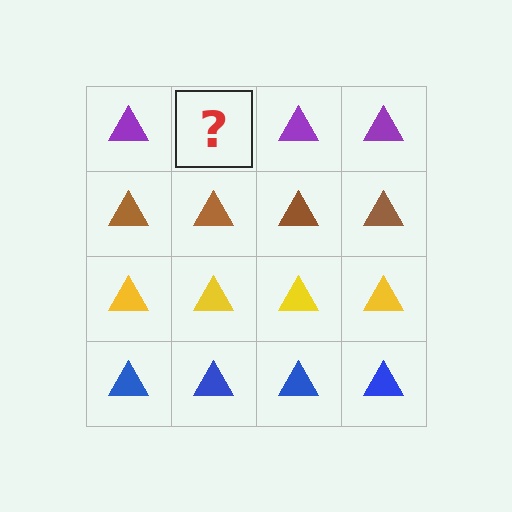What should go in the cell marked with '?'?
The missing cell should contain a purple triangle.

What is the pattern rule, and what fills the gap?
The rule is that each row has a consistent color. The gap should be filled with a purple triangle.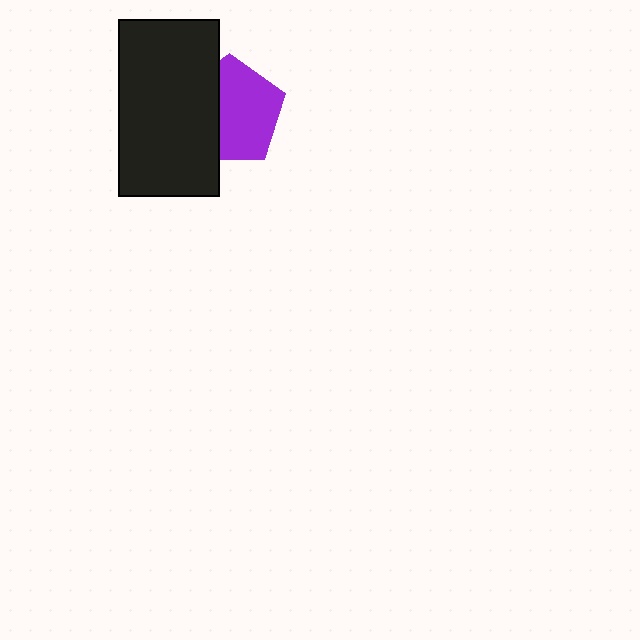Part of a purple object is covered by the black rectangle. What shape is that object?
It is a pentagon.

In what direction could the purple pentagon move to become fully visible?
The purple pentagon could move right. That would shift it out from behind the black rectangle entirely.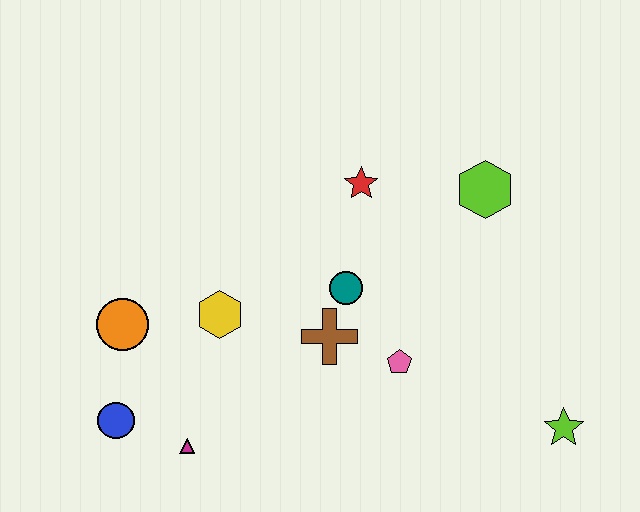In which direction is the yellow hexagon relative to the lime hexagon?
The yellow hexagon is to the left of the lime hexagon.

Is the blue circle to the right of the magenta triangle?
No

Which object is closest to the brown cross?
The teal circle is closest to the brown cross.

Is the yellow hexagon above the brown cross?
Yes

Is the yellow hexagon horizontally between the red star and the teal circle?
No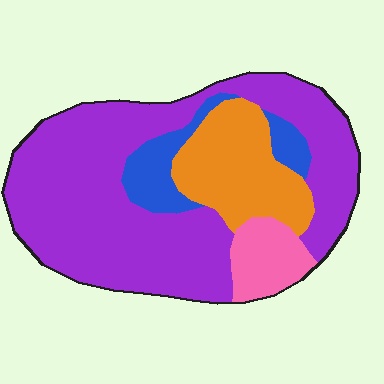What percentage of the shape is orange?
Orange covers 18% of the shape.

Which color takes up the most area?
Purple, at roughly 65%.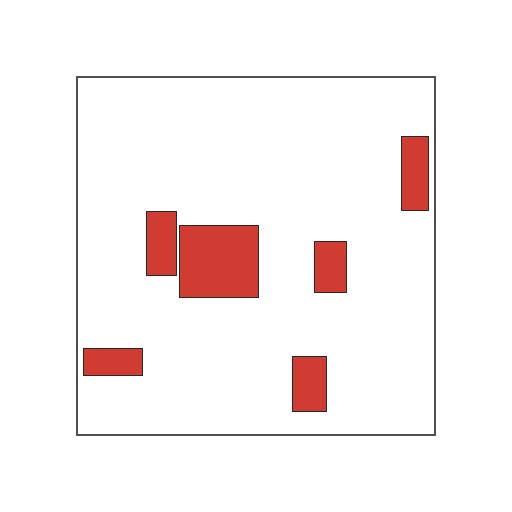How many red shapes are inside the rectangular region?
6.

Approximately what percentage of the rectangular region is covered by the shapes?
Approximately 10%.